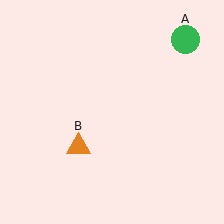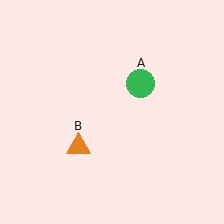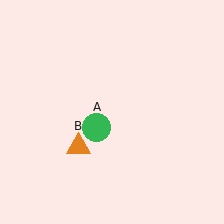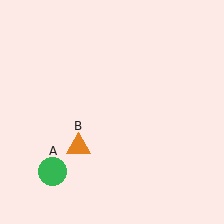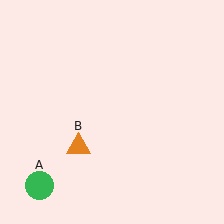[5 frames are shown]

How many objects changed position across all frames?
1 object changed position: green circle (object A).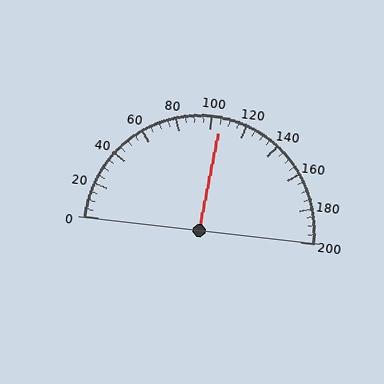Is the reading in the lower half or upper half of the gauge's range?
The reading is in the upper half of the range (0 to 200).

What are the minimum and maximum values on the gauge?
The gauge ranges from 0 to 200.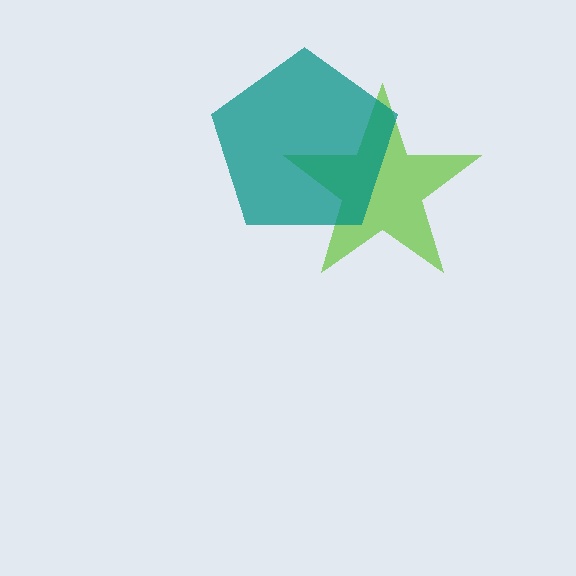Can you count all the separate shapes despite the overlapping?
Yes, there are 2 separate shapes.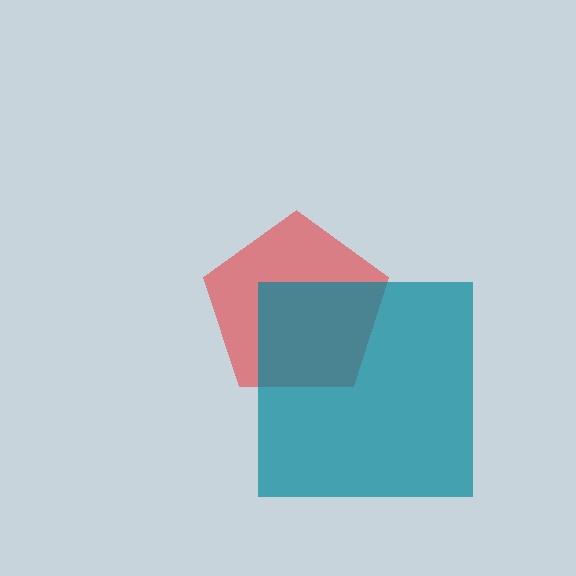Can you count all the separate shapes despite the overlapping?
Yes, there are 2 separate shapes.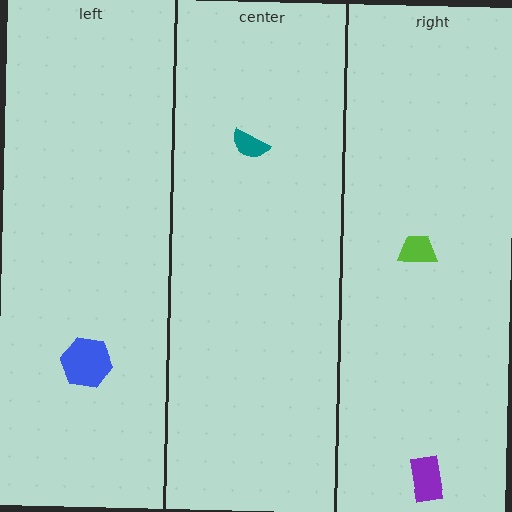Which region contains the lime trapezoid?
The right region.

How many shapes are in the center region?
1.